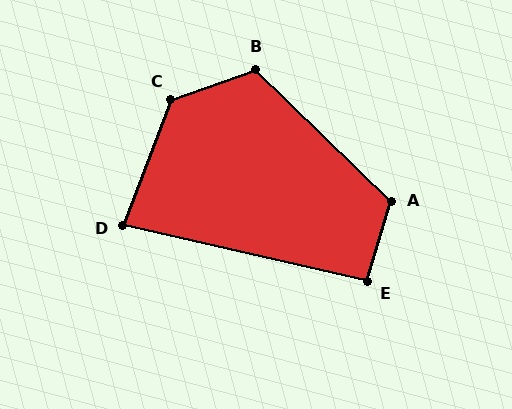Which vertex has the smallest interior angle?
D, at approximately 82 degrees.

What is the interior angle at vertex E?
Approximately 94 degrees (approximately right).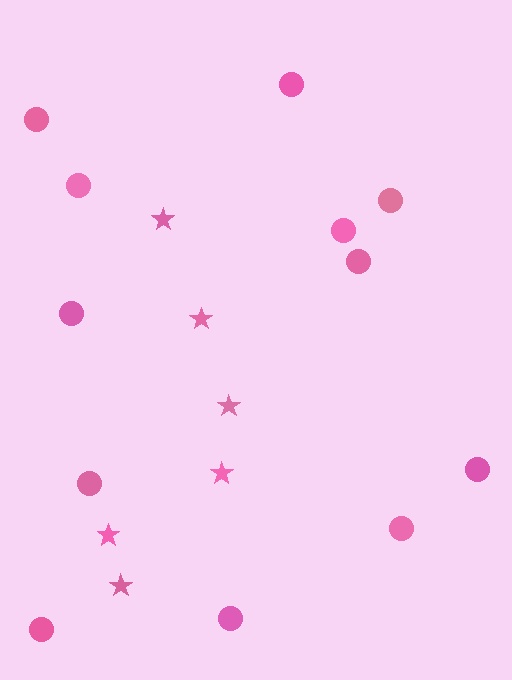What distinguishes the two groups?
There are 2 groups: one group of circles (12) and one group of stars (6).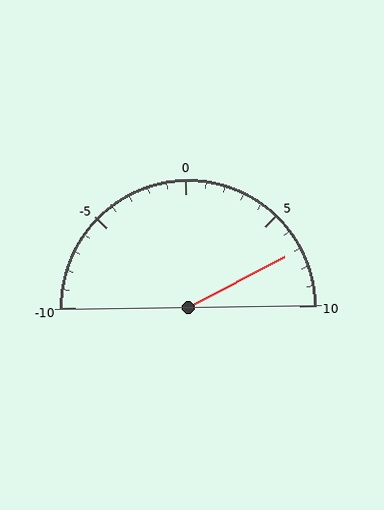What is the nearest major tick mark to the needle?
The nearest major tick mark is 5.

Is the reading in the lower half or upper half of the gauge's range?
The reading is in the upper half of the range (-10 to 10).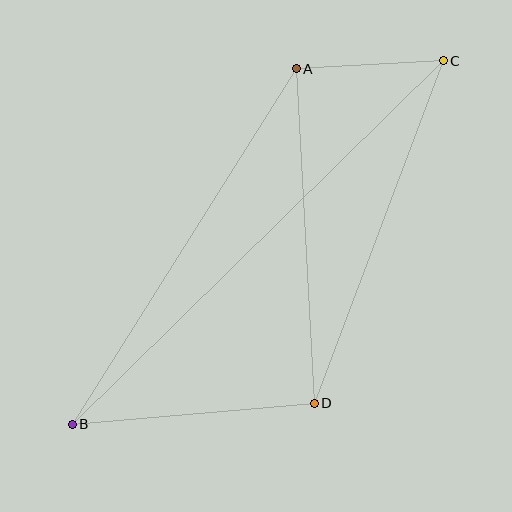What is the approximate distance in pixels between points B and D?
The distance between B and D is approximately 243 pixels.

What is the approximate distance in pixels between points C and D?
The distance between C and D is approximately 366 pixels.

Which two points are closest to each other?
Points A and C are closest to each other.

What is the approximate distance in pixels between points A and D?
The distance between A and D is approximately 335 pixels.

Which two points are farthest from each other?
Points B and C are farthest from each other.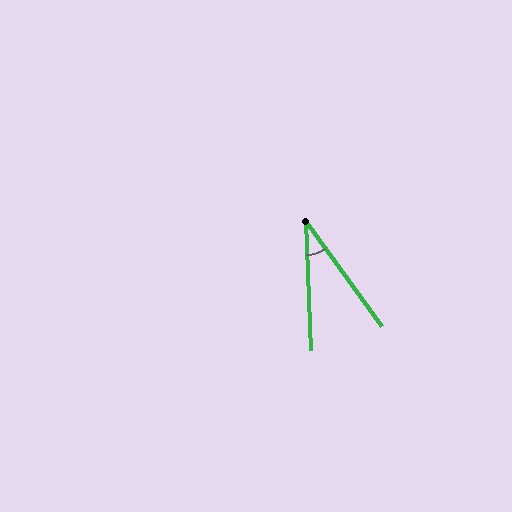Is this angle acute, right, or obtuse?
It is acute.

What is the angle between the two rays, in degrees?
Approximately 34 degrees.